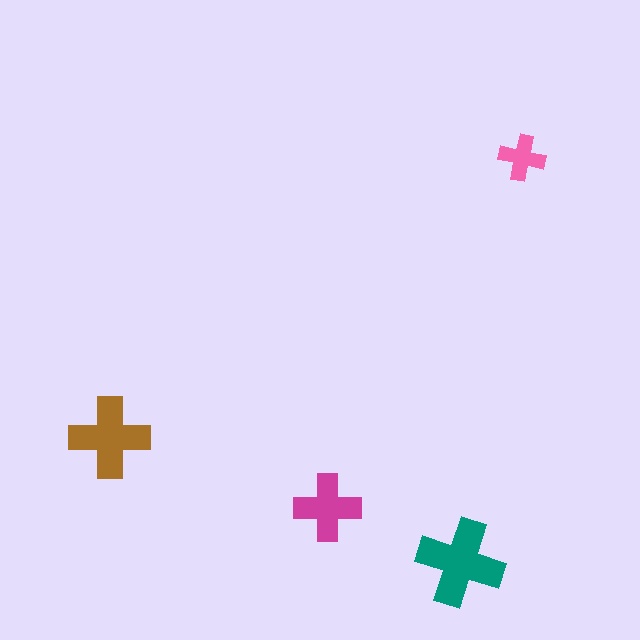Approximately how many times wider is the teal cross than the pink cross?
About 2 times wider.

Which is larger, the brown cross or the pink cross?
The brown one.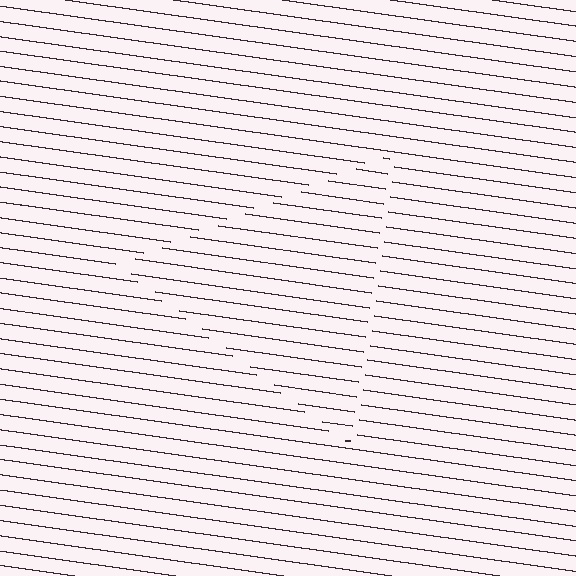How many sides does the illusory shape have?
3 sides — the line-ends trace a triangle.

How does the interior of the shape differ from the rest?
The interior of the shape contains the same grating, shifted by half a period — the contour is defined by the phase discontinuity where line-ends from the inner and outer gratings abut.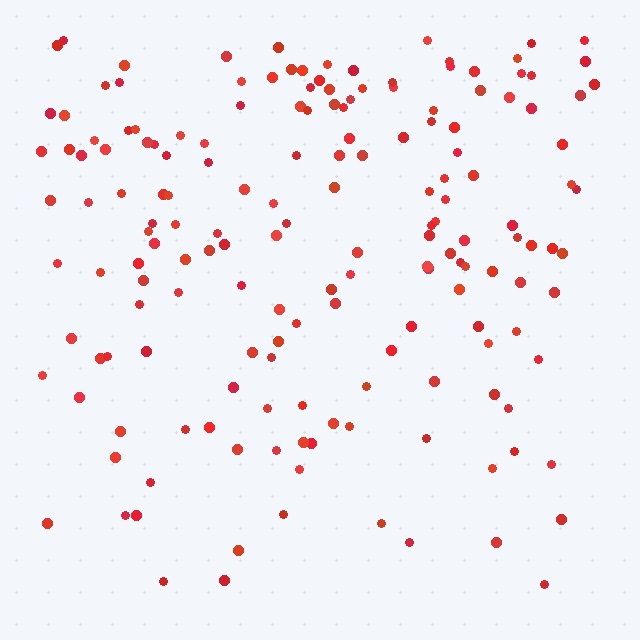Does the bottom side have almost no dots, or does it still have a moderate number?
Still a moderate number, just noticeably fewer than the top.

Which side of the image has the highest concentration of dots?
The top.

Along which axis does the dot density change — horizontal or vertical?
Vertical.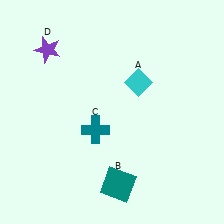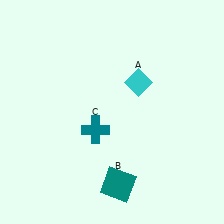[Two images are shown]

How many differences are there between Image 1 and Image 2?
There is 1 difference between the two images.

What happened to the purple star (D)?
The purple star (D) was removed in Image 2. It was in the top-left area of Image 1.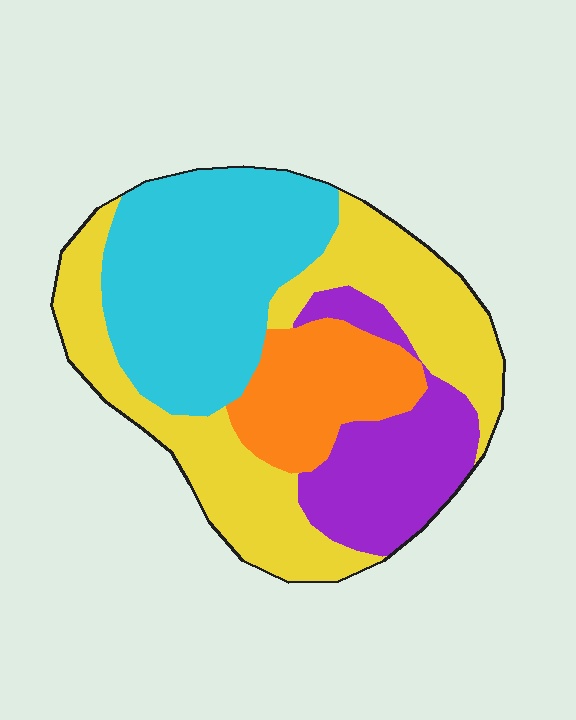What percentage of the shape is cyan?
Cyan takes up about one third (1/3) of the shape.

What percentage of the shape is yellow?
Yellow takes up about three eighths (3/8) of the shape.